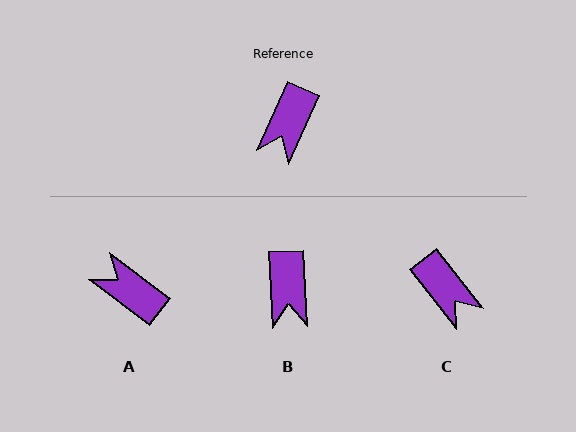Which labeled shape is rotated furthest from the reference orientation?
A, about 103 degrees away.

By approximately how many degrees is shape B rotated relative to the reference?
Approximately 27 degrees counter-clockwise.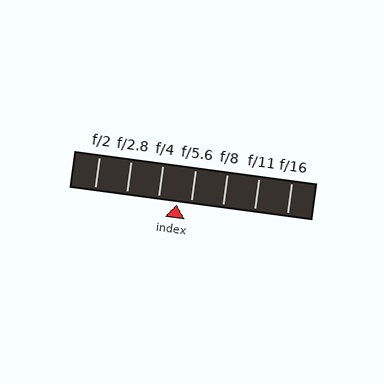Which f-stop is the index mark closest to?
The index mark is closest to f/5.6.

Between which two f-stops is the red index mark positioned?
The index mark is between f/4 and f/5.6.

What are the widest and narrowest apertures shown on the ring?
The widest aperture shown is f/2 and the narrowest is f/16.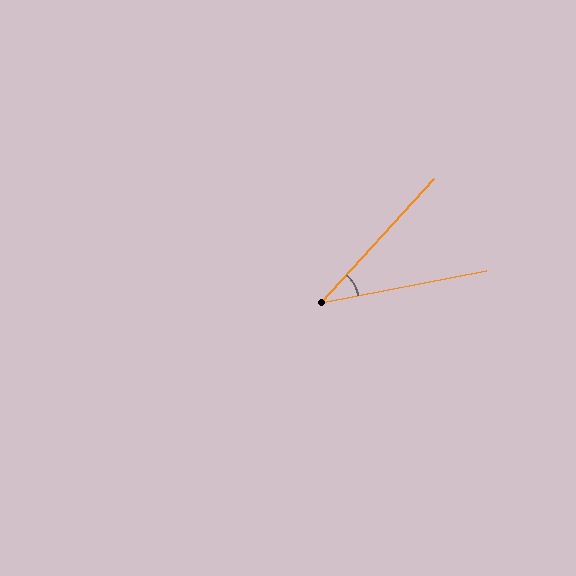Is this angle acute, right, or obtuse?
It is acute.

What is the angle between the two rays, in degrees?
Approximately 37 degrees.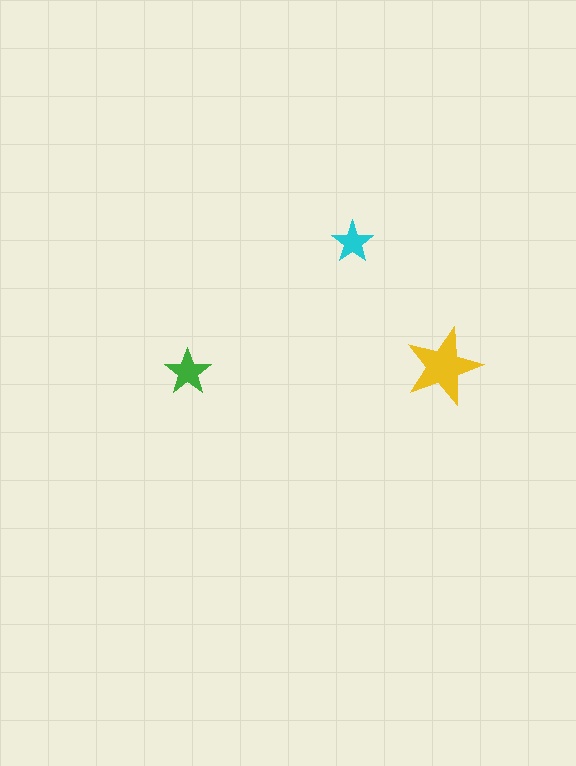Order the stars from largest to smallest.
the yellow one, the green one, the cyan one.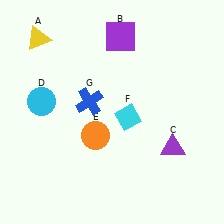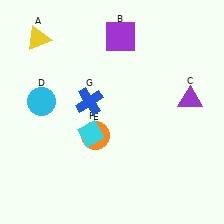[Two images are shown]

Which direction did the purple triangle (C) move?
The purple triangle (C) moved up.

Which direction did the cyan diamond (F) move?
The cyan diamond (F) moved left.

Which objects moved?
The objects that moved are: the purple triangle (C), the cyan diamond (F).